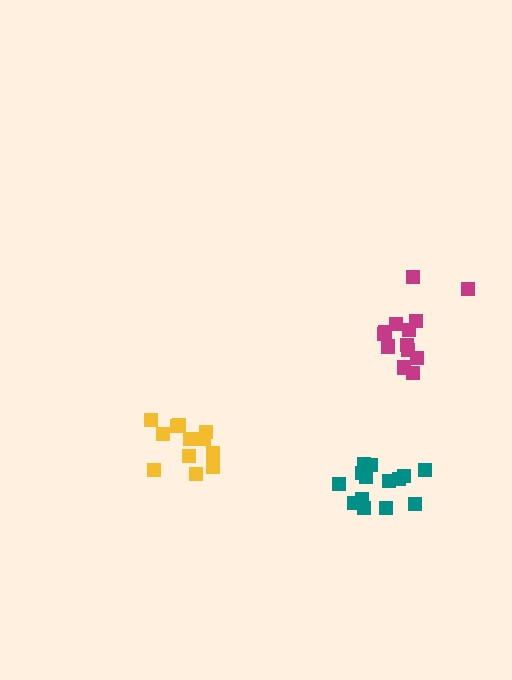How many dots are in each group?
Group 1: 13 dots, Group 2: 12 dots, Group 3: 15 dots (40 total).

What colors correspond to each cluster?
The clusters are colored: magenta, yellow, teal.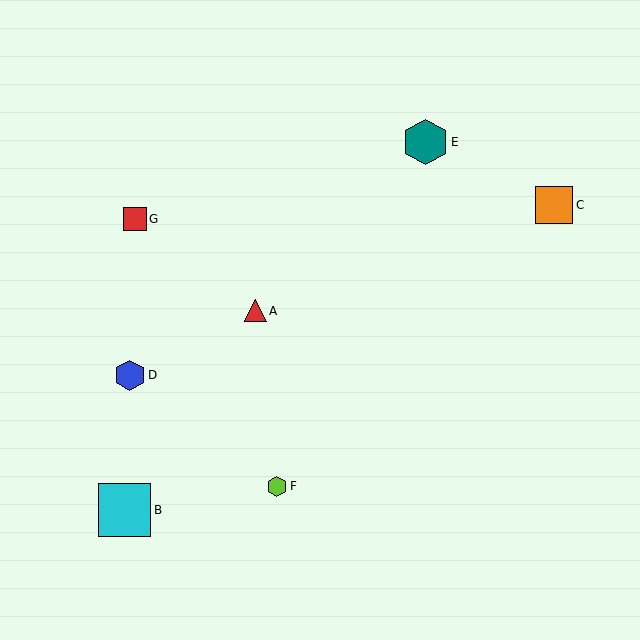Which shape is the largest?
The cyan square (labeled B) is the largest.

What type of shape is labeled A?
Shape A is a red triangle.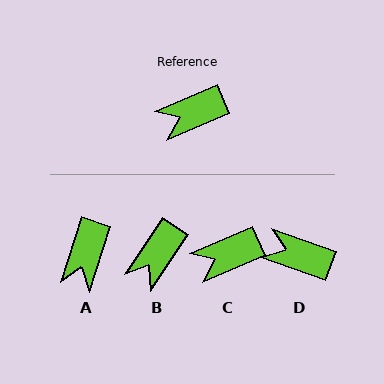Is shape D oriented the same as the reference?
No, it is off by about 43 degrees.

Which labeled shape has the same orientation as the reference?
C.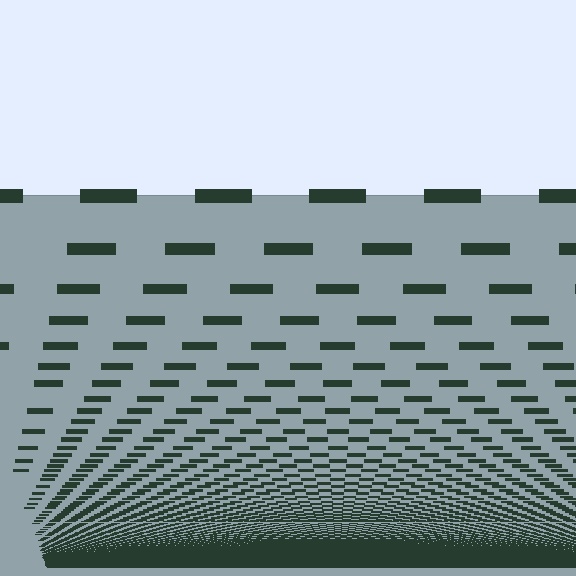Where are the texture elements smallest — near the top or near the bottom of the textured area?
Near the bottom.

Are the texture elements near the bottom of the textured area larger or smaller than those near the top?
Smaller. The gradient is inverted — elements near the bottom are smaller and denser.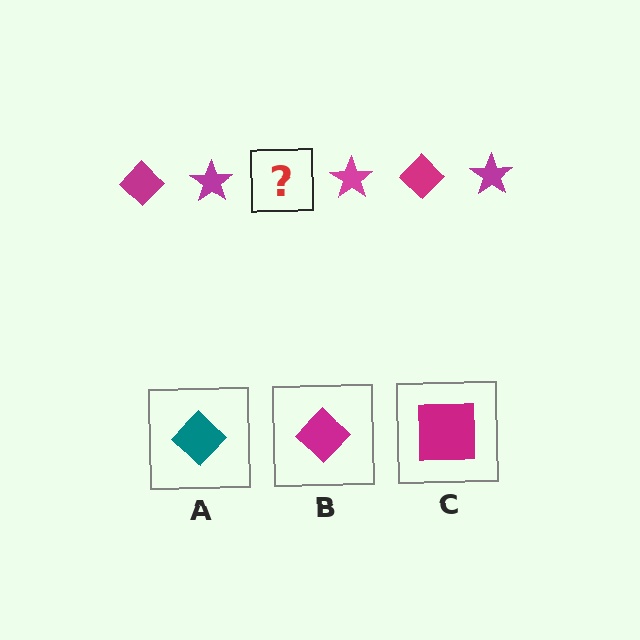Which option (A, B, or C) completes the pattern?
B.